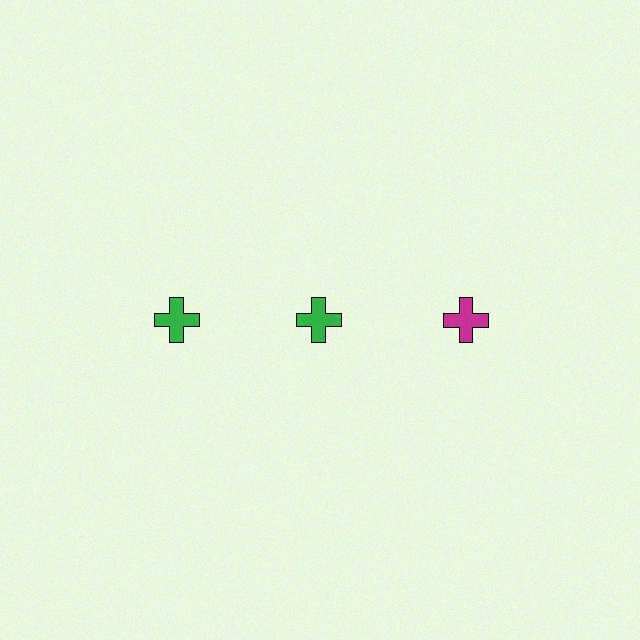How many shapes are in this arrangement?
There are 3 shapes arranged in a grid pattern.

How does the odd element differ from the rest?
It has a different color: magenta instead of green.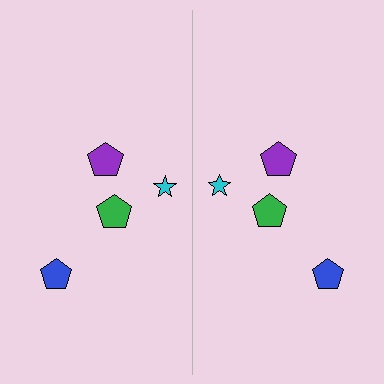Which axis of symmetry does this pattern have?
The pattern has a vertical axis of symmetry running through the center of the image.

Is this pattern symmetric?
Yes, this pattern has bilateral (reflection) symmetry.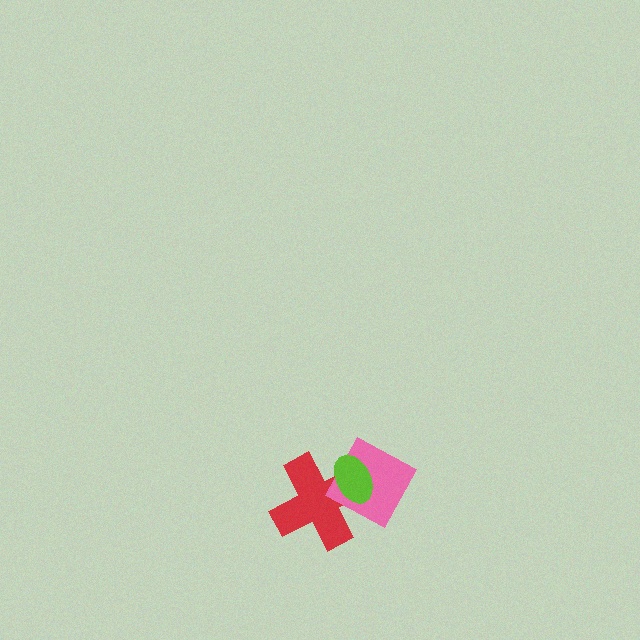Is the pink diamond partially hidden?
Yes, it is partially covered by another shape.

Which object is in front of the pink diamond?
The lime ellipse is in front of the pink diamond.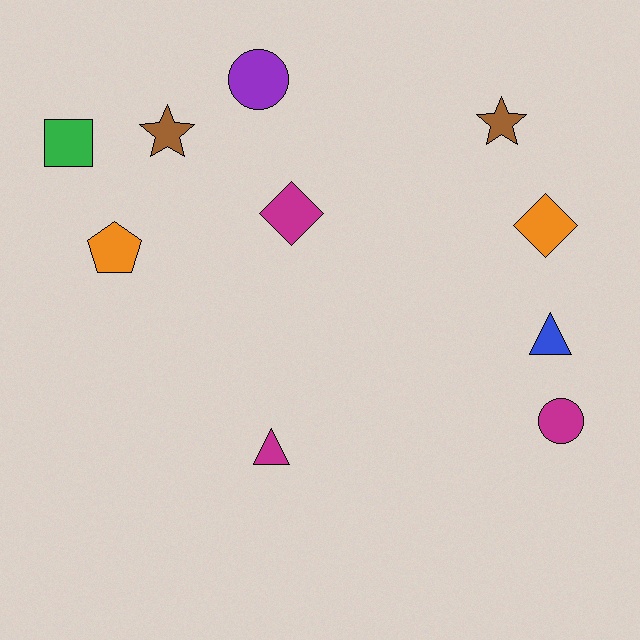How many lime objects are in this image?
There are no lime objects.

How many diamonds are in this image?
There are 2 diamonds.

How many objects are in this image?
There are 10 objects.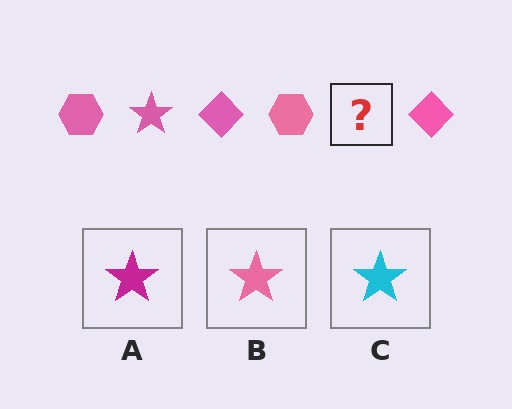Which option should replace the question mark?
Option B.